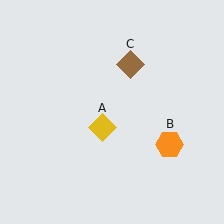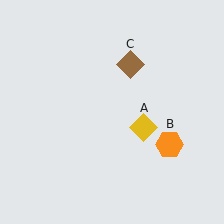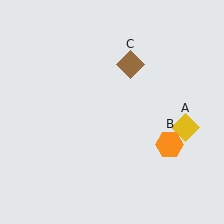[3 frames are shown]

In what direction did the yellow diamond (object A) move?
The yellow diamond (object A) moved right.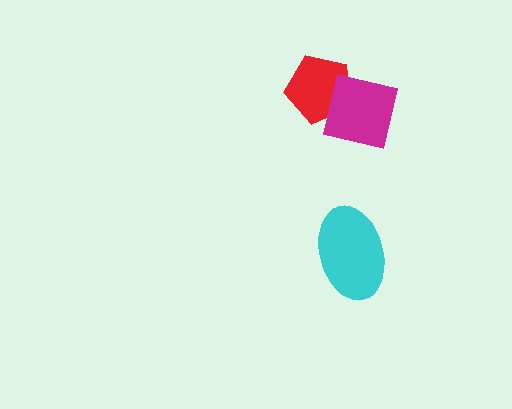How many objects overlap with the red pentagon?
1 object overlaps with the red pentagon.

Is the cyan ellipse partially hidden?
No, no other shape covers it.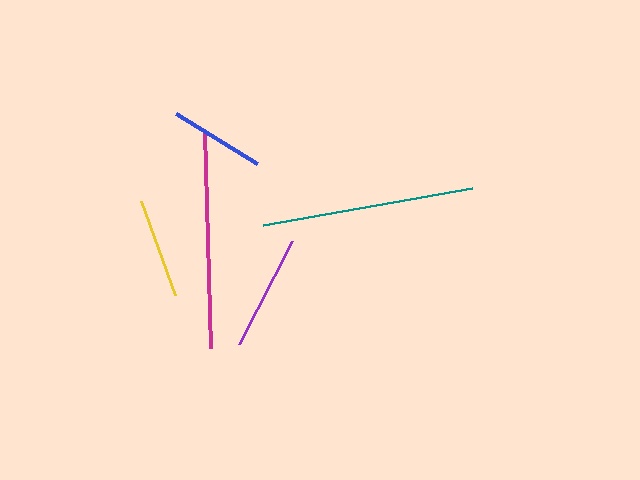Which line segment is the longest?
The magenta line is the longest at approximately 216 pixels.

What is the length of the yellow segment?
The yellow segment is approximately 100 pixels long.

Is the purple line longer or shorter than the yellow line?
The purple line is longer than the yellow line.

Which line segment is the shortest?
The blue line is the shortest at approximately 95 pixels.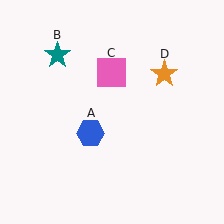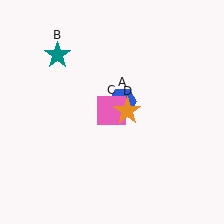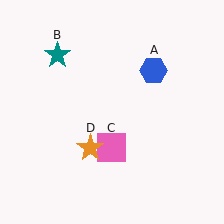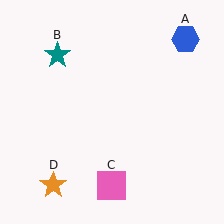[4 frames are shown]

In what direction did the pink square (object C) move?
The pink square (object C) moved down.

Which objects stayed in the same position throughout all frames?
Teal star (object B) remained stationary.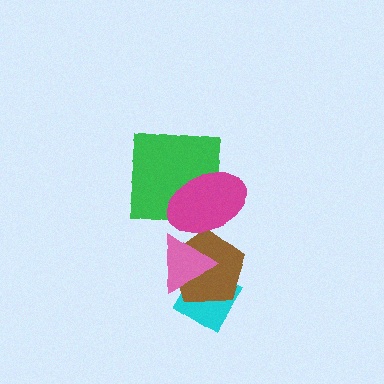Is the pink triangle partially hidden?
Yes, it is partially covered by another shape.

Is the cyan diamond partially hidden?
Yes, it is partially covered by another shape.